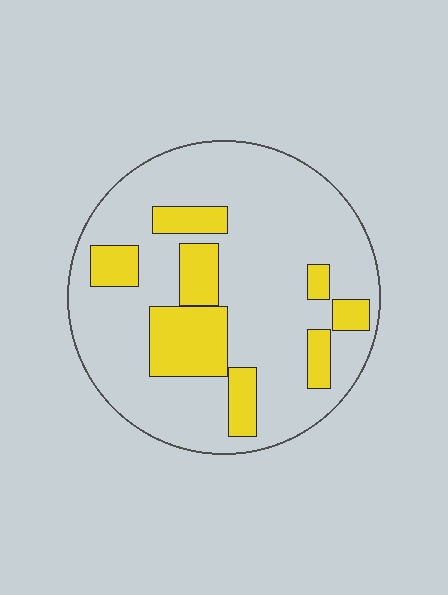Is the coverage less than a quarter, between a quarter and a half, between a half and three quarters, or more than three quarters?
Less than a quarter.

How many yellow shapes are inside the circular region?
8.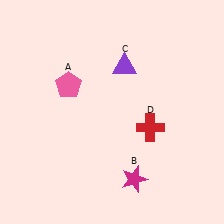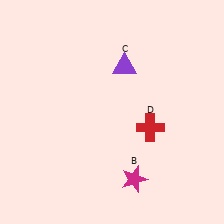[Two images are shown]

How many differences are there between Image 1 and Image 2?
There is 1 difference between the two images.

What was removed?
The pink pentagon (A) was removed in Image 2.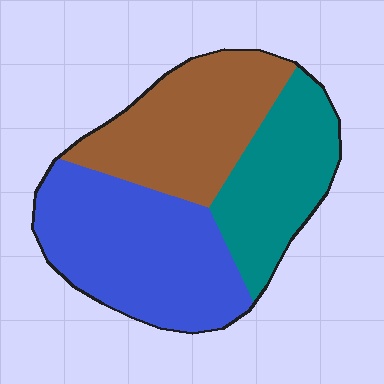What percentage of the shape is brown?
Brown takes up between a sixth and a third of the shape.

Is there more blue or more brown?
Blue.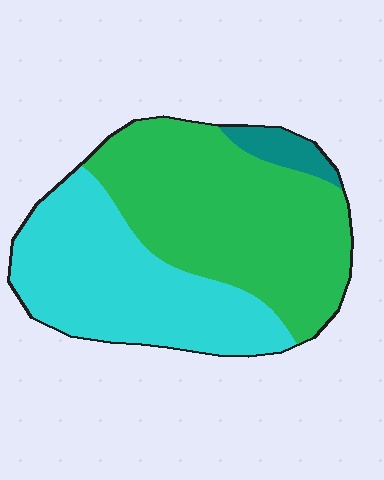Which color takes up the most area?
Green, at roughly 55%.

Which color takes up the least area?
Teal, at roughly 5%.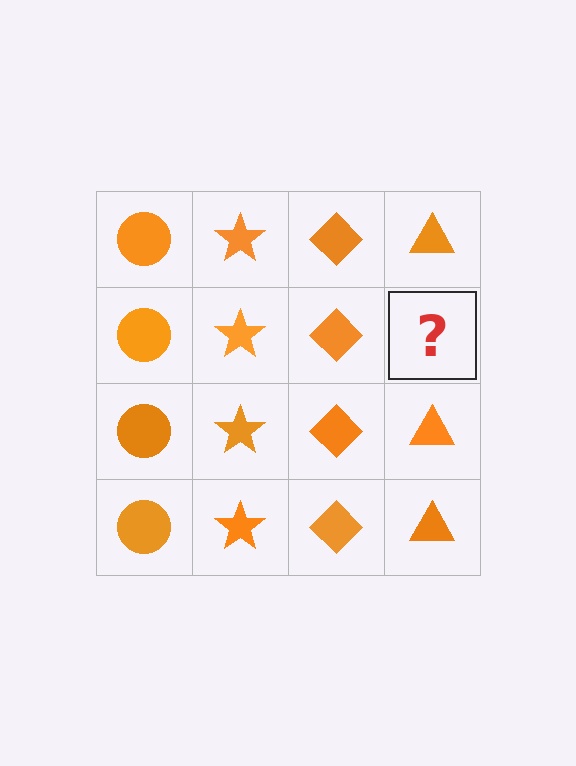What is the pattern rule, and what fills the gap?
The rule is that each column has a consistent shape. The gap should be filled with an orange triangle.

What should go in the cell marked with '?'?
The missing cell should contain an orange triangle.